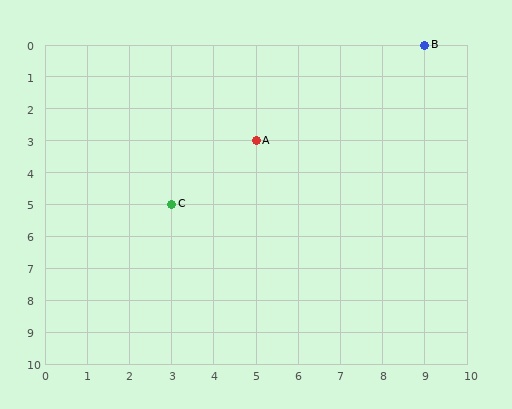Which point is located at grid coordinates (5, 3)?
Point A is at (5, 3).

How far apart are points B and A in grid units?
Points B and A are 4 columns and 3 rows apart (about 5.0 grid units diagonally).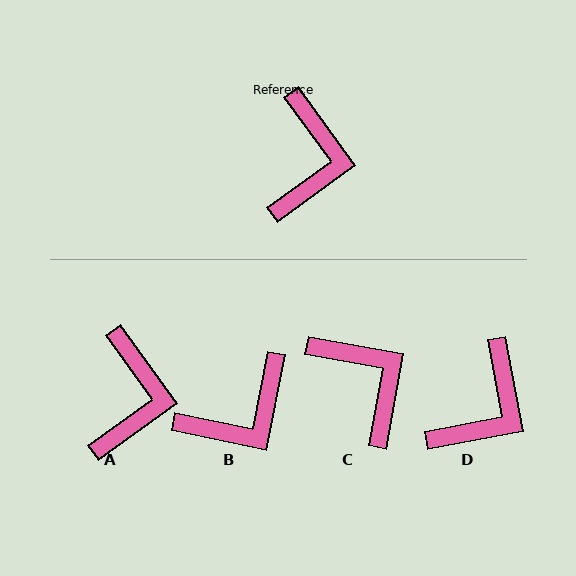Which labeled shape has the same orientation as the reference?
A.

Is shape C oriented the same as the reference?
No, it is off by about 44 degrees.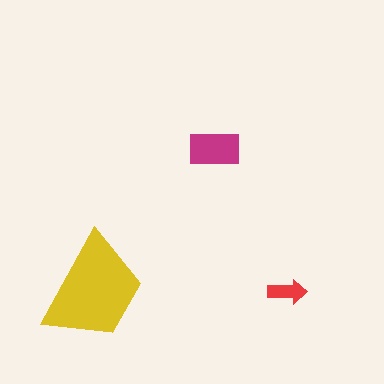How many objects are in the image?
There are 3 objects in the image.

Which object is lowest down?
The yellow trapezoid is bottommost.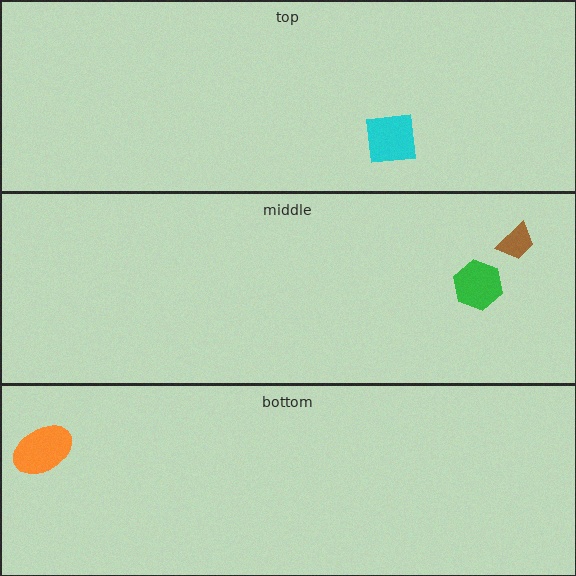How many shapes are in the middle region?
2.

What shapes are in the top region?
The cyan square.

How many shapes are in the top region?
1.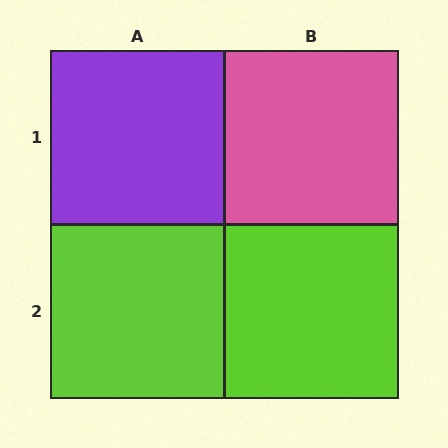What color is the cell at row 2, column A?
Lime.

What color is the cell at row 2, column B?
Lime.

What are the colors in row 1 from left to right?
Purple, pink.